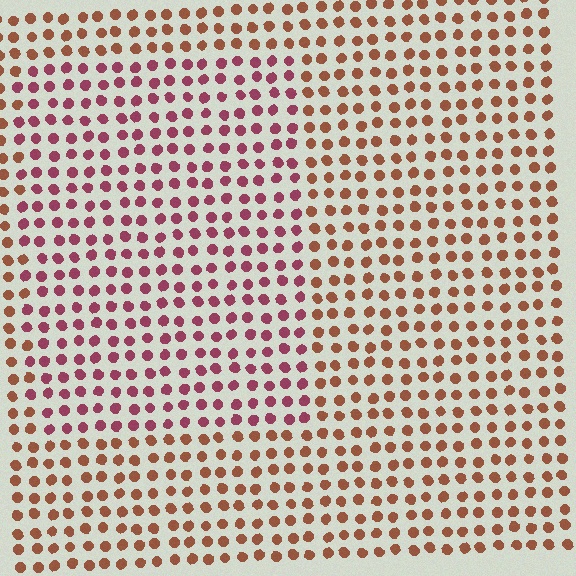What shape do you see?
I see a rectangle.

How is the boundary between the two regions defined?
The boundary is defined purely by a slight shift in hue (about 38 degrees). Spacing, size, and orientation are identical on both sides.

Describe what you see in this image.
The image is filled with small brown elements in a uniform arrangement. A rectangle-shaped region is visible where the elements are tinted to a slightly different hue, forming a subtle color boundary.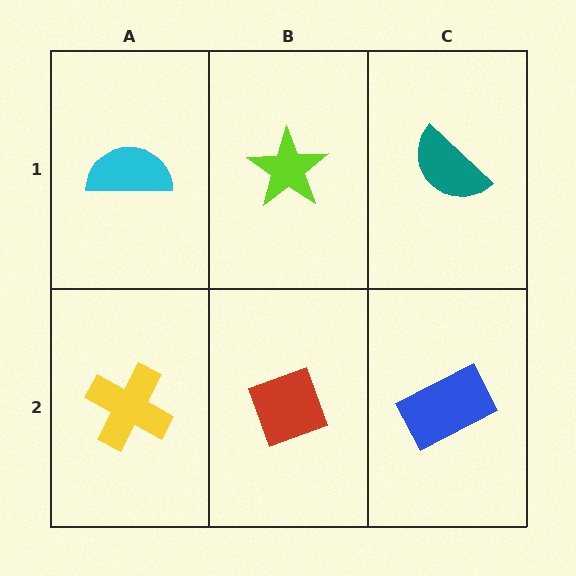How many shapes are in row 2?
3 shapes.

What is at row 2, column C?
A blue rectangle.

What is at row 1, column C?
A teal semicircle.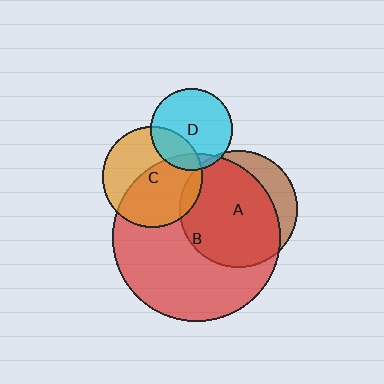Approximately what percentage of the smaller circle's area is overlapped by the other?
Approximately 10%.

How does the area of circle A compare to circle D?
Approximately 2.1 times.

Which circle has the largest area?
Circle B (red).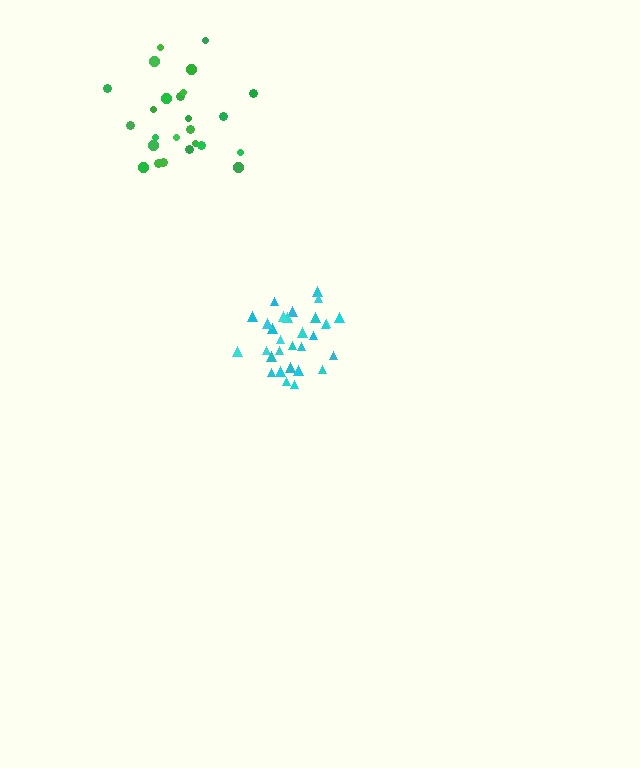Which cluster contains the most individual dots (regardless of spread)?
Cyan (30).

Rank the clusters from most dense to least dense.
cyan, green.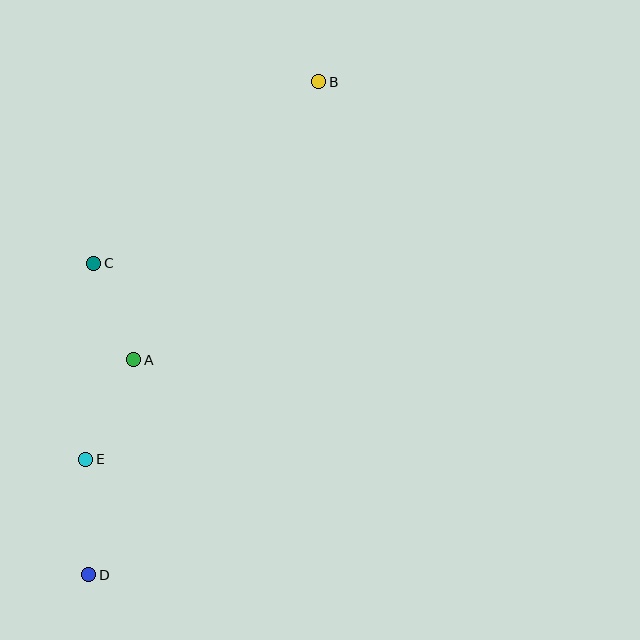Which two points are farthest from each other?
Points B and D are farthest from each other.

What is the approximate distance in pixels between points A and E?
The distance between A and E is approximately 111 pixels.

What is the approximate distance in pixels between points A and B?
The distance between A and B is approximately 334 pixels.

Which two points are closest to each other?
Points A and C are closest to each other.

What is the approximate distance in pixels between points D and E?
The distance between D and E is approximately 115 pixels.